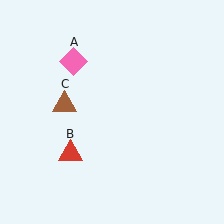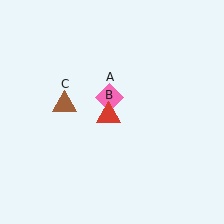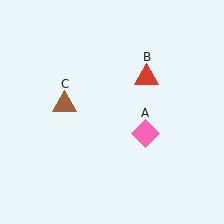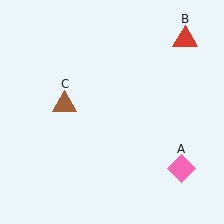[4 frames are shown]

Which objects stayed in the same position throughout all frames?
Brown triangle (object C) remained stationary.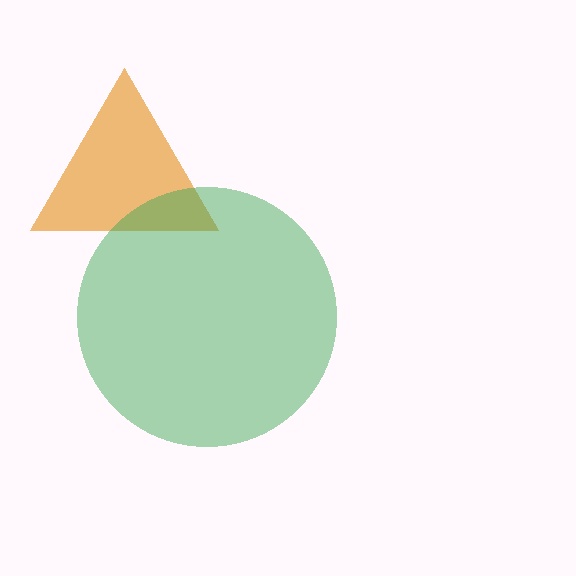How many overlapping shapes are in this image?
There are 2 overlapping shapes in the image.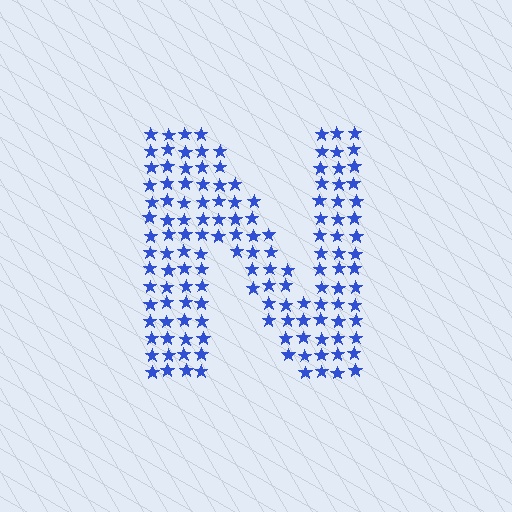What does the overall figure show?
The overall figure shows the letter N.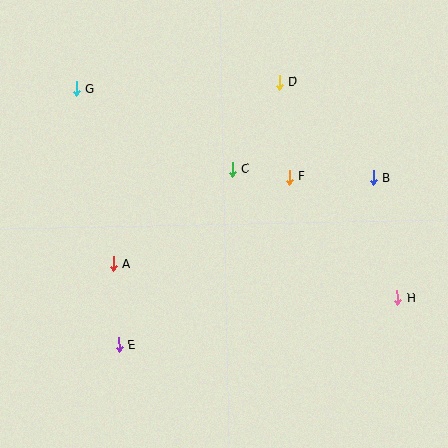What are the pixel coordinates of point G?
Point G is at (76, 89).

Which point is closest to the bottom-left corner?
Point E is closest to the bottom-left corner.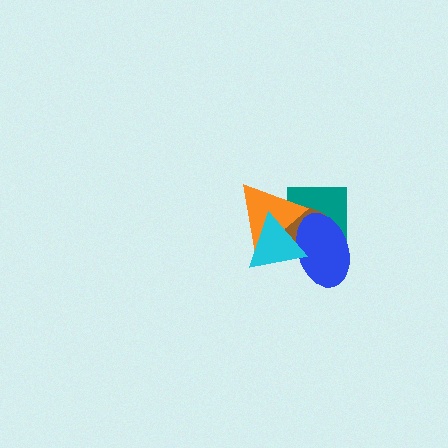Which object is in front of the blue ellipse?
The cyan triangle is in front of the blue ellipse.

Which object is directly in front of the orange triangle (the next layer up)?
The blue ellipse is directly in front of the orange triangle.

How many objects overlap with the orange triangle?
4 objects overlap with the orange triangle.